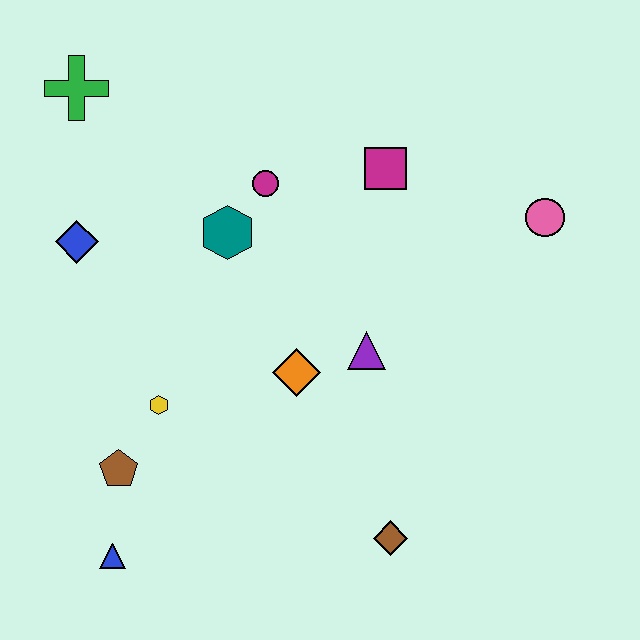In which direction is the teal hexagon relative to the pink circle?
The teal hexagon is to the left of the pink circle.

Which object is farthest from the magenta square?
The blue triangle is farthest from the magenta square.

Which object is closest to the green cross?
The blue diamond is closest to the green cross.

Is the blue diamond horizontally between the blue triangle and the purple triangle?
No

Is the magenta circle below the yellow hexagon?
No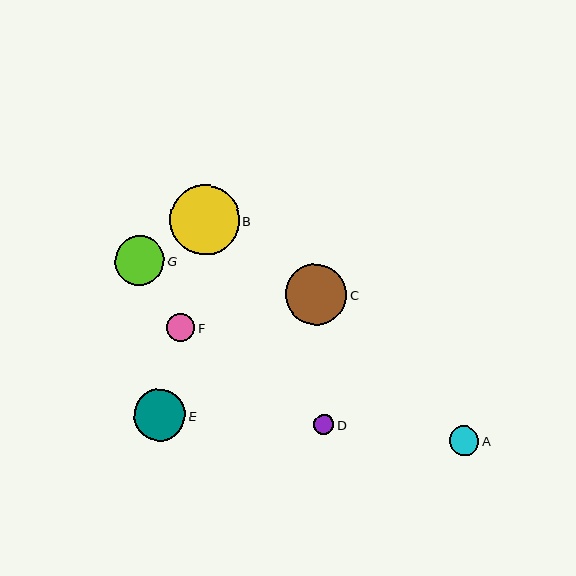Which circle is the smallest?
Circle D is the smallest with a size of approximately 20 pixels.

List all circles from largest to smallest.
From largest to smallest: B, C, E, G, A, F, D.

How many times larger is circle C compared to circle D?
Circle C is approximately 3.0 times the size of circle D.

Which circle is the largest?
Circle B is the largest with a size of approximately 70 pixels.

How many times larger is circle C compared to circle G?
Circle C is approximately 1.2 times the size of circle G.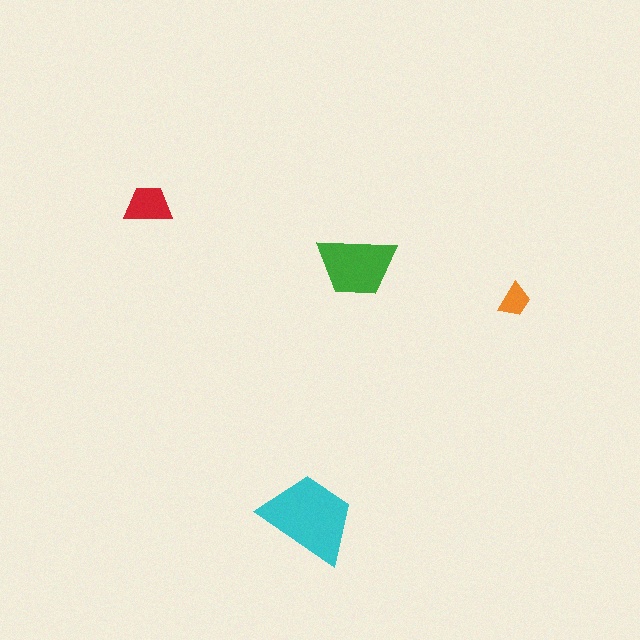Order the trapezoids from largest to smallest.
the cyan one, the green one, the red one, the orange one.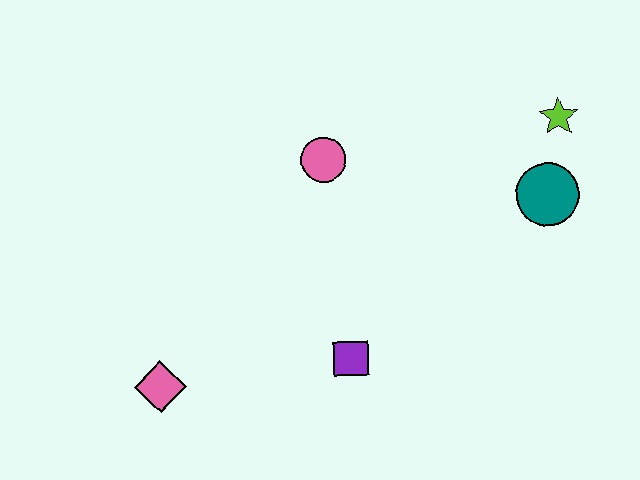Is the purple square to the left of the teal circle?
Yes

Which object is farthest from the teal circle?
The pink diamond is farthest from the teal circle.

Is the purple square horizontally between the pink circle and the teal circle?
Yes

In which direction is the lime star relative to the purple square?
The lime star is above the purple square.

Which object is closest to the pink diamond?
The purple square is closest to the pink diamond.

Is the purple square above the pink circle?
No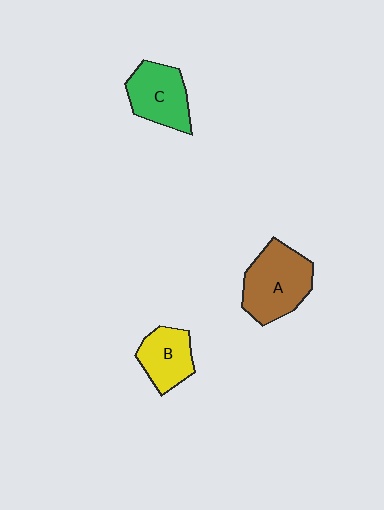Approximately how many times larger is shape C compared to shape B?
Approximately 1.2 times.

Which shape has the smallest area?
Shape B (yellow).